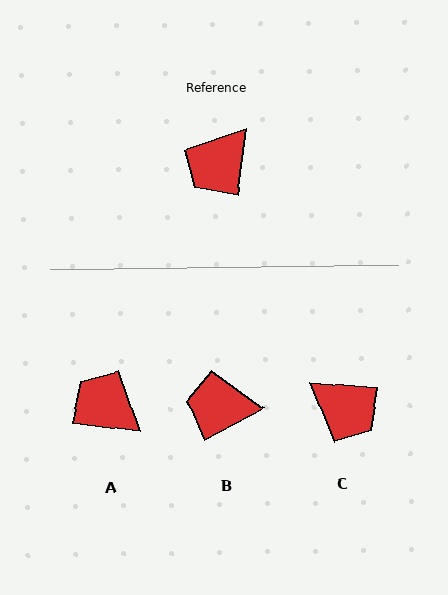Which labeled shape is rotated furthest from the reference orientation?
C, about 93 degrees away.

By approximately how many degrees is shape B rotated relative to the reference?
Approximately 55 degrees clockwise.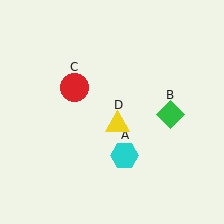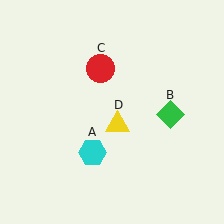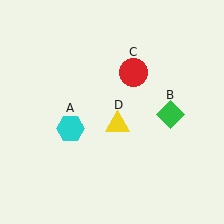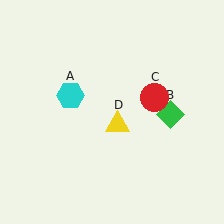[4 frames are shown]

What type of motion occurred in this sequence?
The cyan hexagon (object A), red circle (object C) rotated clockwise around the center of the scene.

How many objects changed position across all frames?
2 objects changed position: cyan hexagon (object A), red circle (object C).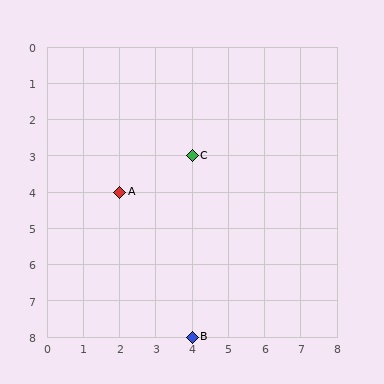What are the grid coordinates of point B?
Point B is at grid coordinates (4, 8).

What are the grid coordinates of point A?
Point A is at grid coordinates (2, 4).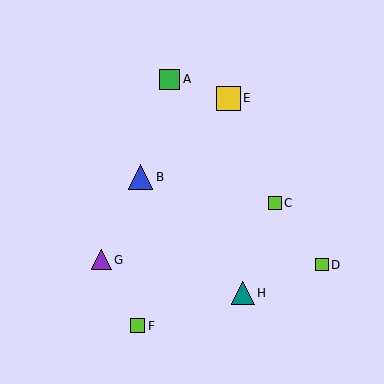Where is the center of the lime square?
The center of the lime square is at (138, 326).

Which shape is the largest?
The blue triangle (labeled B) is the largest.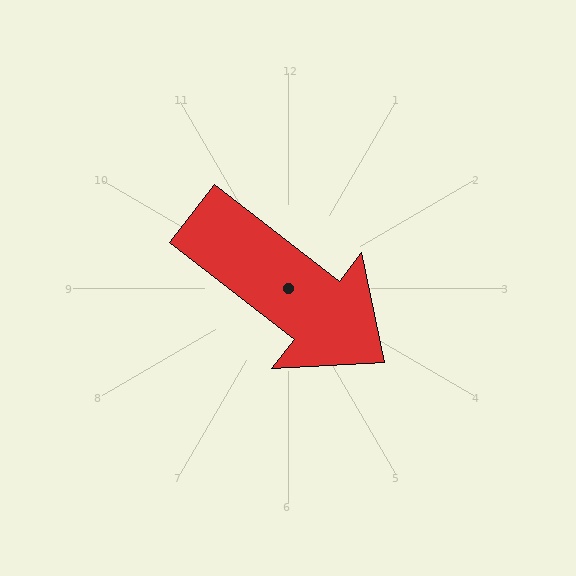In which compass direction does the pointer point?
Southeast.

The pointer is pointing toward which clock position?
Roughly 4 o'clock.